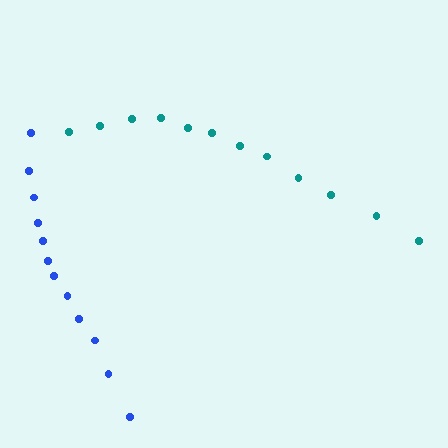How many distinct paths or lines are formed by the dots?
There are 2 distinct paths.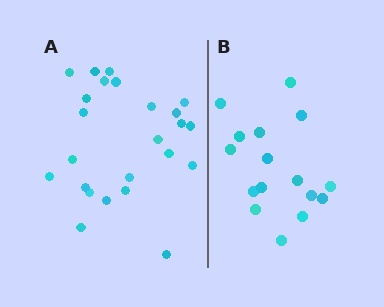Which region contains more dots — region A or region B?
Region A (the left region) has more dots.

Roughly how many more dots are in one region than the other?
Region A has roughly 8 or so more dots than region B.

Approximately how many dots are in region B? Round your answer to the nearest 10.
About 20 dots. (The exact count is 16, which rounds to 20.)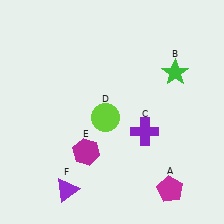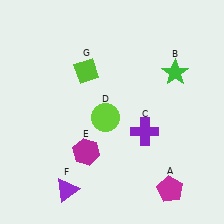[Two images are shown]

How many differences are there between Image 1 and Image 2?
There is 1 difference between the two images.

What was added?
A lime diamond (G) was added in Image 2.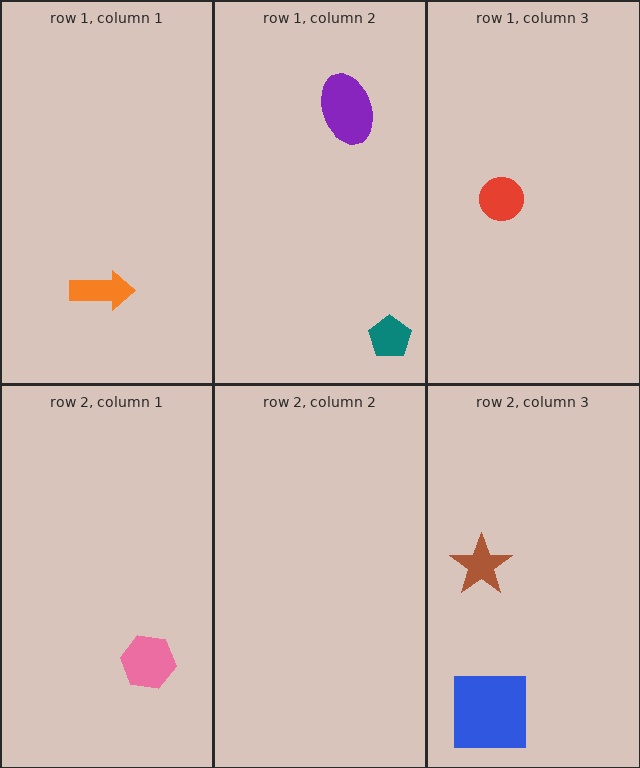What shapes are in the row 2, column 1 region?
The pink hexagon.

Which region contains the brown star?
The row 2, column 3 region.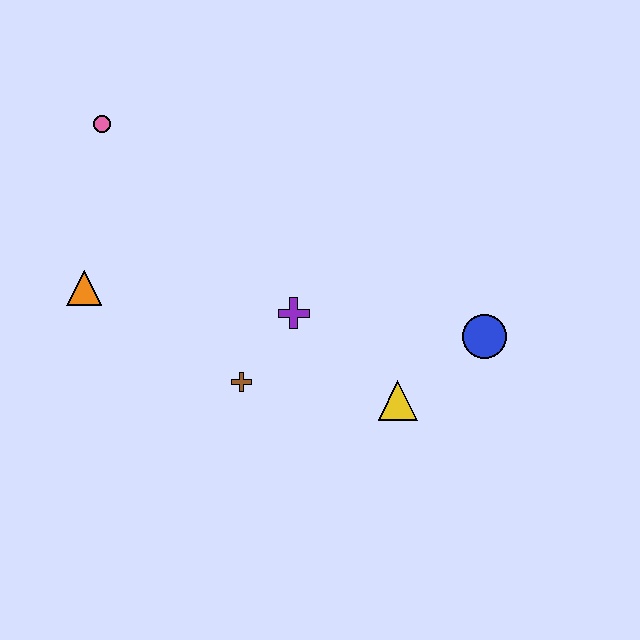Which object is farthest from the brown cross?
The pink circle is farthest from the brown cross.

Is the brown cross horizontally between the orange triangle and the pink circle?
No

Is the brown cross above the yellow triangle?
Yes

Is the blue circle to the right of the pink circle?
Yes